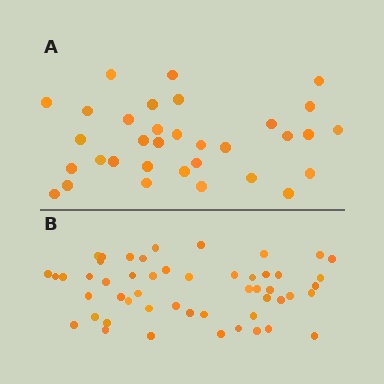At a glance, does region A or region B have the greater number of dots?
Region B (the bottom region) has more dots.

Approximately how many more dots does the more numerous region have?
Region B has approximately 20 more dots than region A.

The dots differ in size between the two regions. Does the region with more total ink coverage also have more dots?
No. Region A has more total ink coverage because its dots are larger, but region B actually contains more individual dots. Total area can be misleading — the number of items is what matters here.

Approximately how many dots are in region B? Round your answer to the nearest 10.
About 50 dots. (The exact count is 51, which rounds to 50.)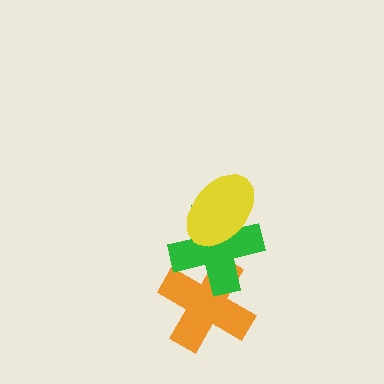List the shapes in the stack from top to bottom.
From top to bottom: the yellow ellipse, the green cross, the orange cross.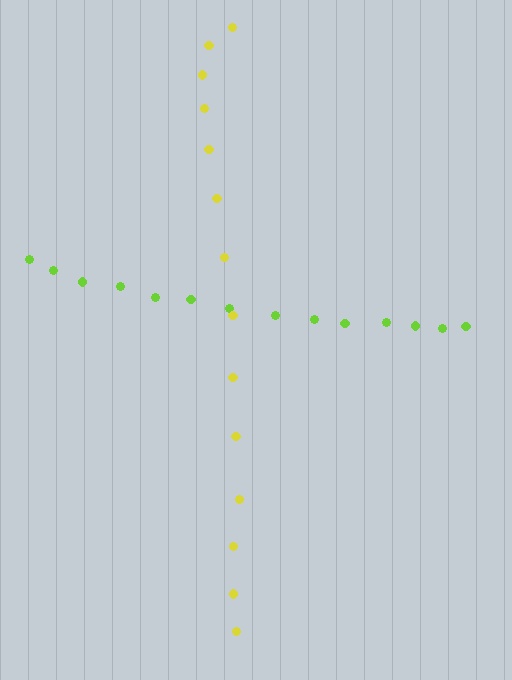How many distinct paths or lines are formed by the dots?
There are 2 distinct paths.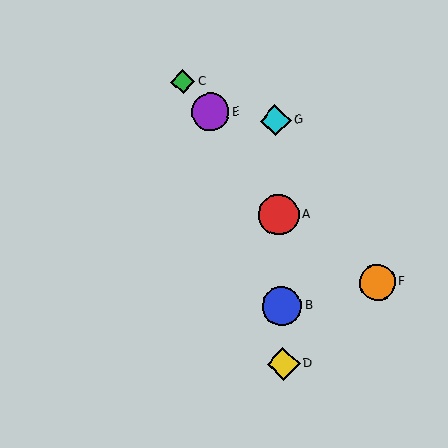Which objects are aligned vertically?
Objects A, B, D, G are aligned vertically.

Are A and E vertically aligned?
No, A is at x≈279 and E is at x≈210.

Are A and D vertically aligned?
Yes, both are at x≈279.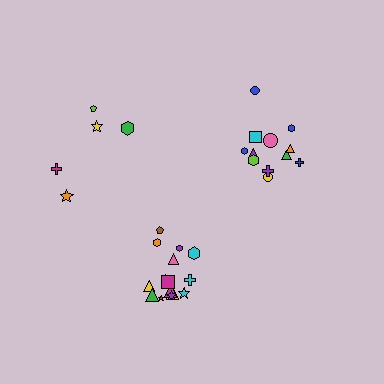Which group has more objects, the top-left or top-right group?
The top-right group.